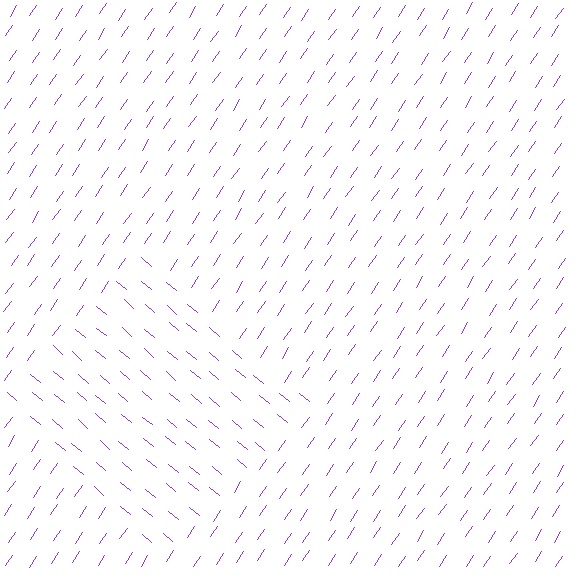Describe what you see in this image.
The image is filled with small purple line segments. A diamond region in the image has lines oriented differently from the surrounding lines, creating a visible texture boundary.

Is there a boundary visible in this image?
Yes, there is a texture boundary formed by a change in line orientation.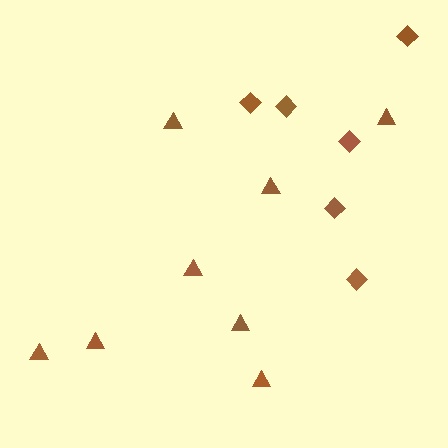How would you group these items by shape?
There are 2 groups: one group of diamonds (6) and one group of triangles (8).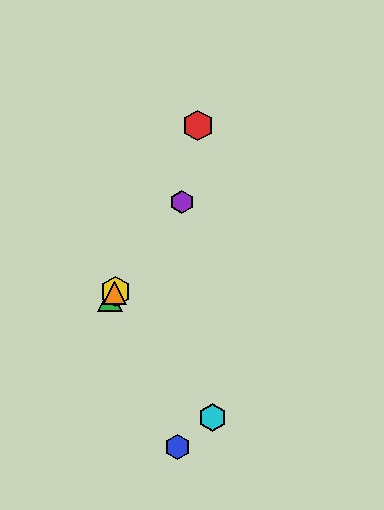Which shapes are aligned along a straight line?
The green triangle, the yellow hexagon, the purple hexagon, the orange triangle are aligned along a straight line.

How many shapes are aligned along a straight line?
4 shapes (the green triangle, the yellow hexagon, the purple hexagon, the orange triangle) are aligned along a straight line.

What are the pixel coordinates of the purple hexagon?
The purple hexagon is at (182, 202).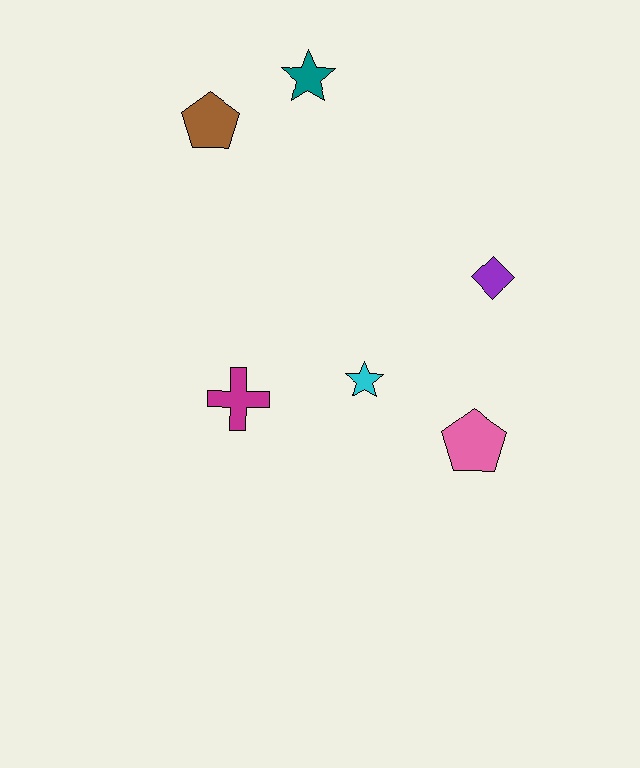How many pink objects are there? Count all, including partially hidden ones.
There is 1 pink object.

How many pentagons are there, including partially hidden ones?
There are 2 pentagons.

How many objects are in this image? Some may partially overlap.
There are 6 objects.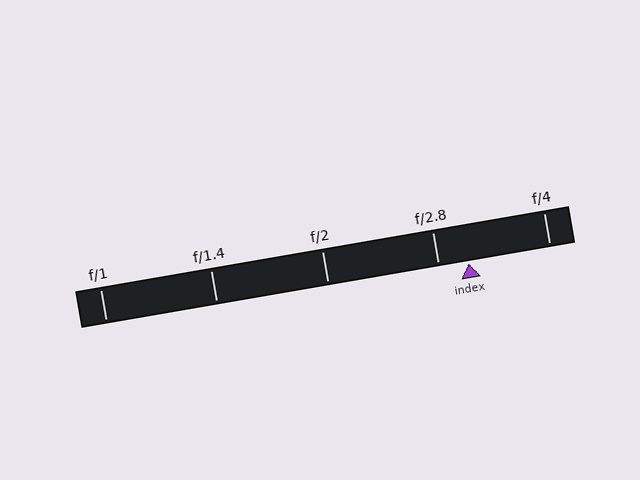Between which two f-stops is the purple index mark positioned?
The index mark is between f/2.8 and f/4.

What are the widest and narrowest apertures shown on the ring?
The widest aperture shown is f/1 and the narrowest is f/4.